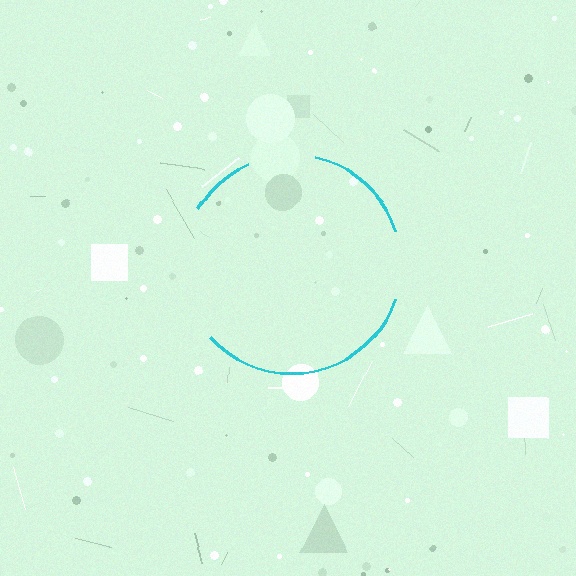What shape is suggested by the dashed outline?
The dashed outline suggests a circle.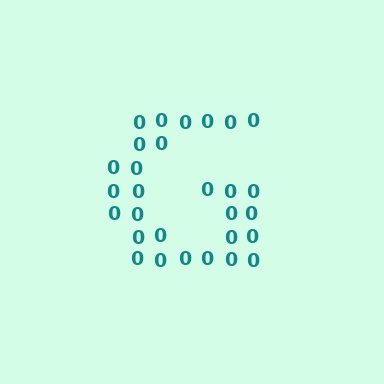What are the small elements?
The small elements are digit 0's.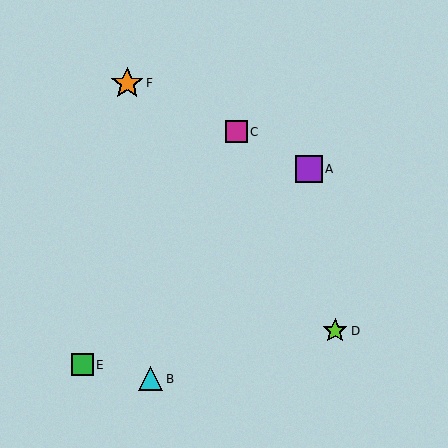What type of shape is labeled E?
Shape E is a green square.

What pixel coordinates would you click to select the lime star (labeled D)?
Click at (335, 331) to select the lime star D.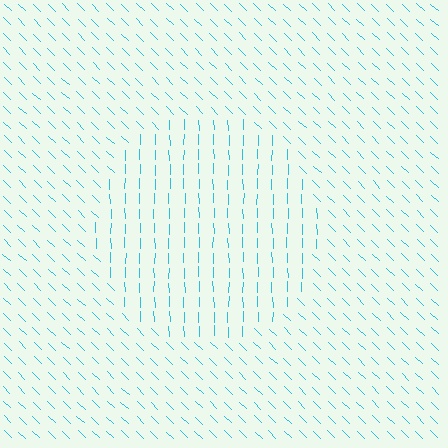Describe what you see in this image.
The image is filled with small cyan line segments. A circle region in the image has lines oriented differently from the surrounding lines, creating a visible texture boundary.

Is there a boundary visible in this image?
Yes, there is a texture boundary formed by a change in line orientation.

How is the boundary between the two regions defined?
The boundary is defined purely by a change in line orientation (approximately 45 degrees difference). All lines are the same color and thickness.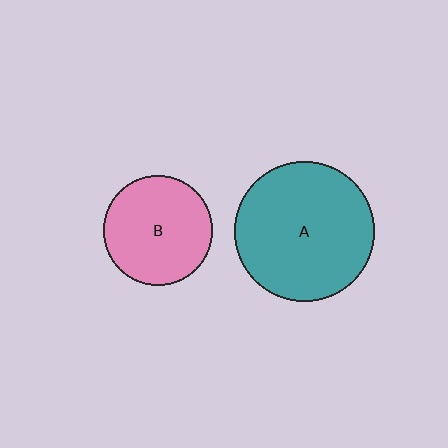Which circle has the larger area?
Circle A (teal).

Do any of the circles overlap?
No, none of the circles overlap.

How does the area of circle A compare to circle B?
Approximately 1.7 times.